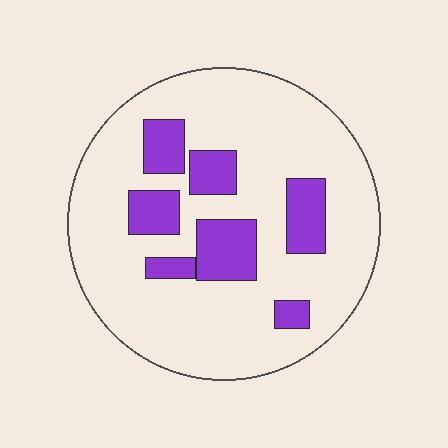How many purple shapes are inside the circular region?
7.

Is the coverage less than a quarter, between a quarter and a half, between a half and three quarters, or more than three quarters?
Less than a quarter.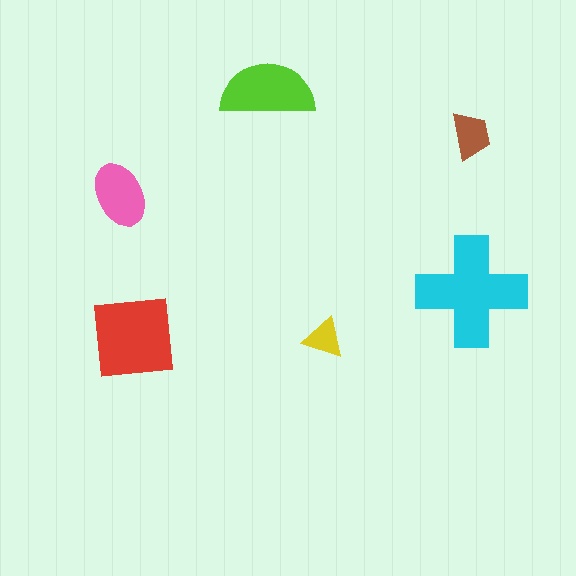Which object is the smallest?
The yellow triangle.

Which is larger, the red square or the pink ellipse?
The red square.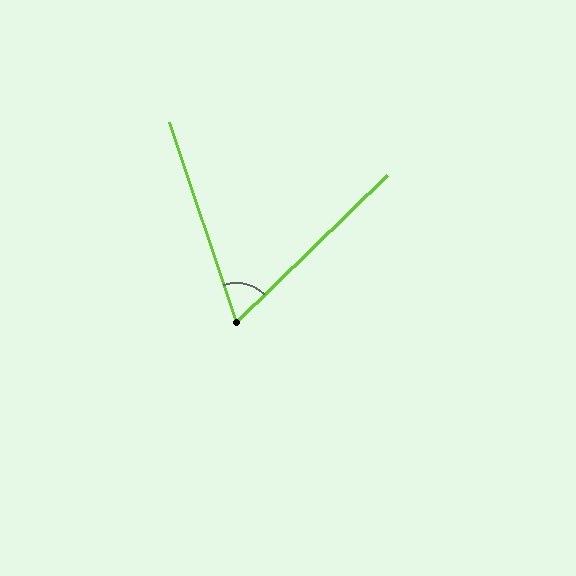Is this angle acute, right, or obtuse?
It is acute.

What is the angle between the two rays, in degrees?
Approximately 64 degrees.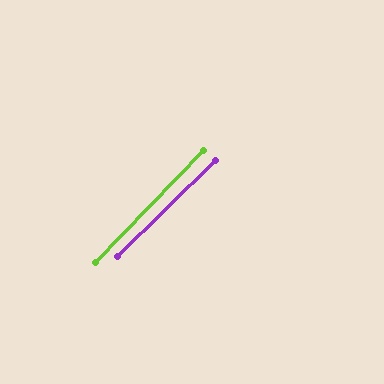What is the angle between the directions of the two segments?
Approximately 1 degree.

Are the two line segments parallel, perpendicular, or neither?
Parallel — their directions differ by only 1.4°.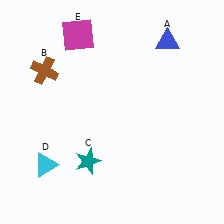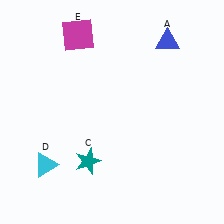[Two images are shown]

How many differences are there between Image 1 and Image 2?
There is 1 difference between the two images.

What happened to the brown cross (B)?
The brown cross (B) was removed in Image 2. It was in the top-left area of Image 1.